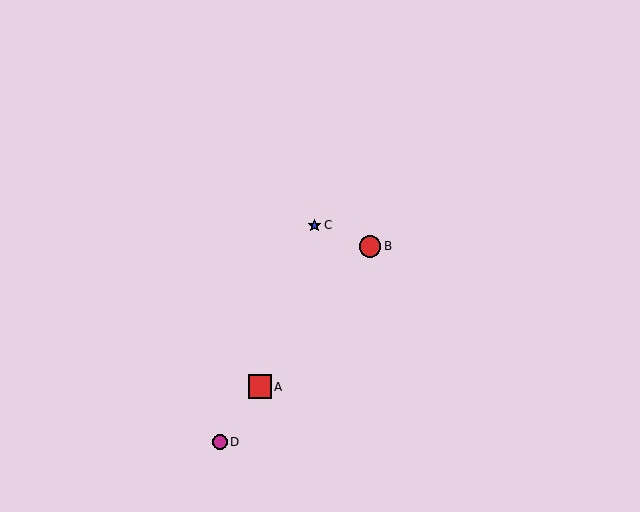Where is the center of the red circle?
The center of the red circle is at (370, 246).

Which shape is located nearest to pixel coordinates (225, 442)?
The magenta circle (labeled D) at (220, 442) is nearest to that location.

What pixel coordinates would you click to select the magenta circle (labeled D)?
Click at (220, 442) to select the magenta circle D.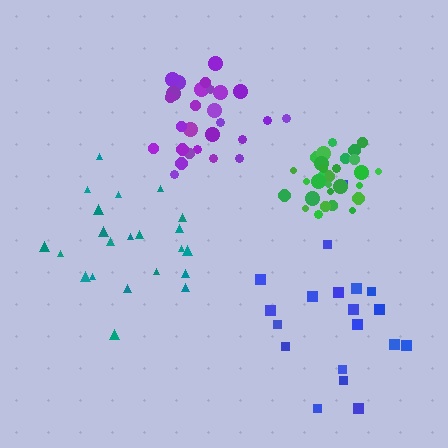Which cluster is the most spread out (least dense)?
Blue.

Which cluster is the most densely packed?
Green.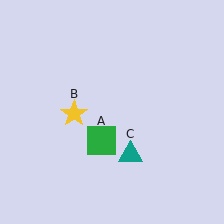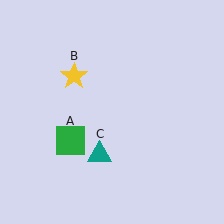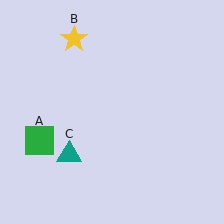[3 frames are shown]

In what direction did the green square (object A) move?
The green square (object A) moved left.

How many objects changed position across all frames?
3 objects changed position: green square (object A), yellow star (object B), teal triangle (object C).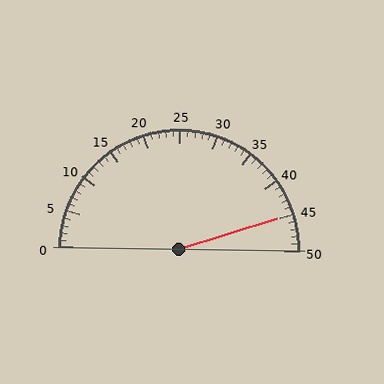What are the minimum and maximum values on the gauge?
The gauge ranges from 0 to 50.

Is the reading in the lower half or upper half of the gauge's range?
The reading is in the upper half of the range (0 to 50).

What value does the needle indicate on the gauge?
The needle indicates approximately 45.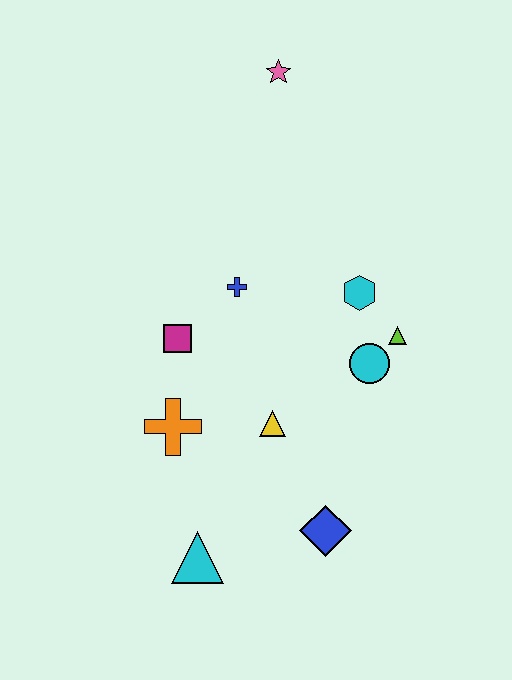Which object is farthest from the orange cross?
The pink star is farthest from the orange cross.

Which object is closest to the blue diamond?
The yellow triangle is closest to the blue diamond.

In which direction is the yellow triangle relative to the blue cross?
The yellow triangle is below the blue cross.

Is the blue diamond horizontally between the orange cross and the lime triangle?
Yes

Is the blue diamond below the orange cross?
Yes